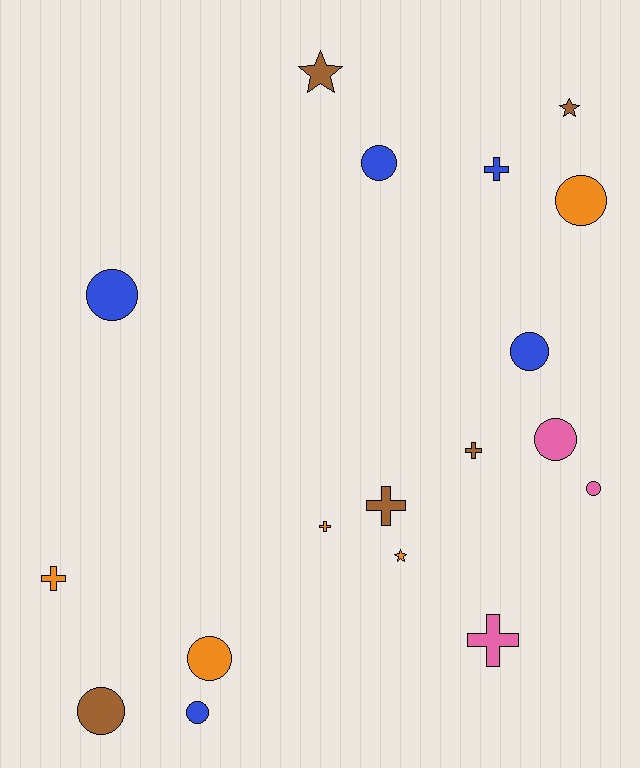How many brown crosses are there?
There are 2 brown crosses.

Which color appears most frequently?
Orange, with 5 objects.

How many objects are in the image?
There are 18 objects.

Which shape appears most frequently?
Circle, with 9 objects.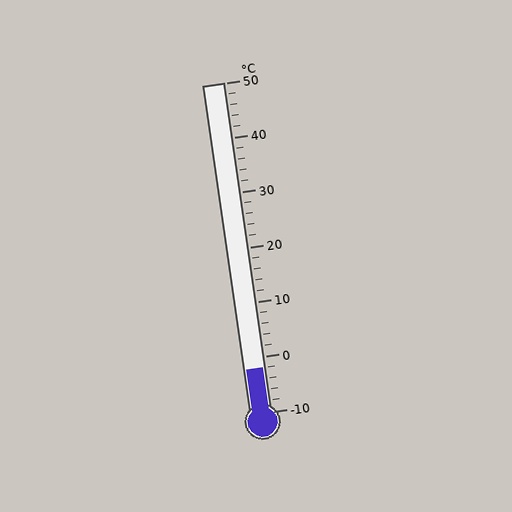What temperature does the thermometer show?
The thermometer shows approximately -2°C.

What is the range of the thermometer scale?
The thermometer scale ranges from -10°C to 50°C.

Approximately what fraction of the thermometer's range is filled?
The thermometer is filled to approximately 15% of its range.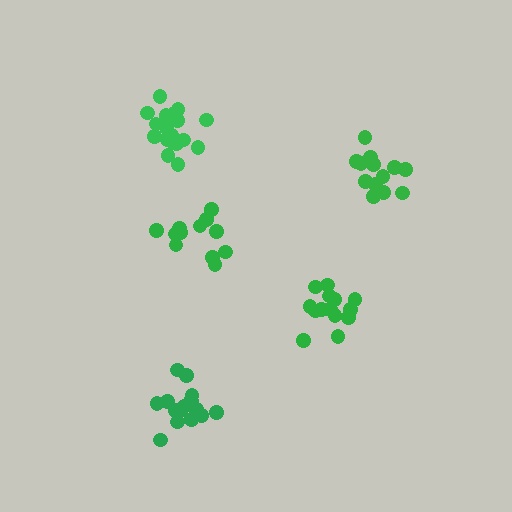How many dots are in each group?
Group 1: 14 dots, Group 2: 13 dots, Group 3: 18 dots, Group 4: 18 dots, Group 5: 13 dots (76 total).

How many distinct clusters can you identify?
There are 5 distinct clusters.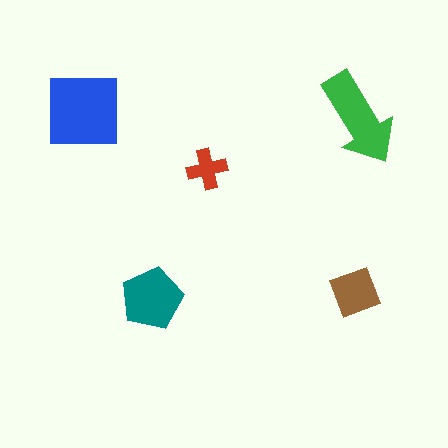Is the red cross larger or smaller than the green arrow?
Smaller.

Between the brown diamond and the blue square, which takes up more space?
The blue square.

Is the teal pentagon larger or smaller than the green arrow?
Smaller.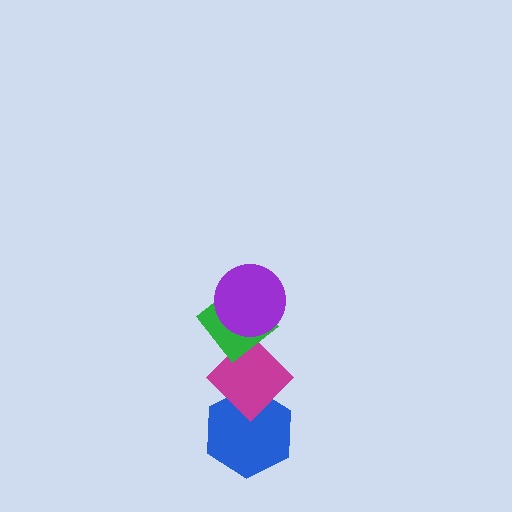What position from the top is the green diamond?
The green diamond is 2nd from the top.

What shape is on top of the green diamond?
The purple circle is on top of the green diamond.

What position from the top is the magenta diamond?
The magenta diamond is 3rd from the top.